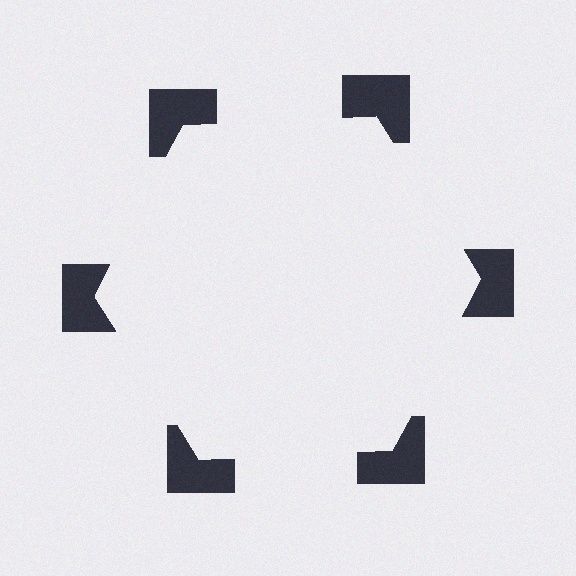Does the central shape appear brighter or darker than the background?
It typically appears slightly brighter than the background, even though no actual brightness change is drawn.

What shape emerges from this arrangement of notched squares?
An illusory hexagon — its edges are inferred from the aligned wedge cuts in the notched squares, not physically drawn.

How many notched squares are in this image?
There are 6 — one at each vertex of the illusory hexagon.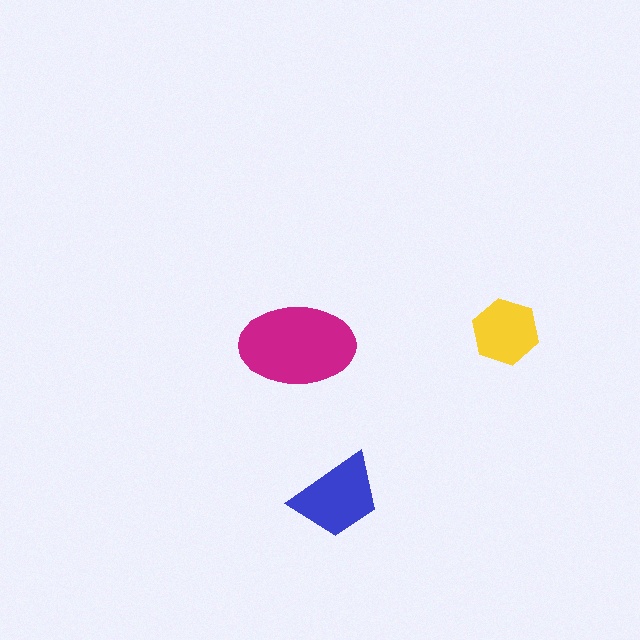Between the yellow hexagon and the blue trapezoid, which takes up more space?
The blue trapezoid.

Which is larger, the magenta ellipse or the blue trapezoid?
The magenta ellipse.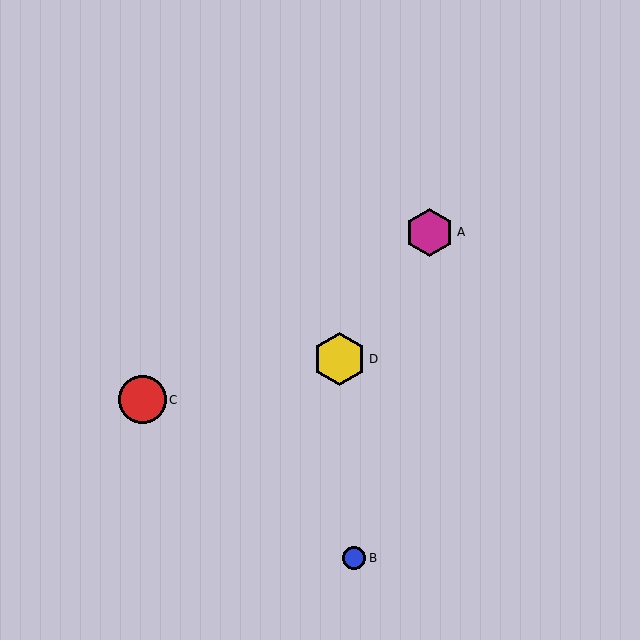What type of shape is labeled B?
Shape B is a blue circle.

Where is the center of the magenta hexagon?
The center of the magenta hexagon is at (430, 232).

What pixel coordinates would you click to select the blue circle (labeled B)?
Click at (354, 558) to select the blue circle B.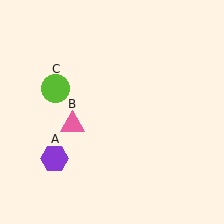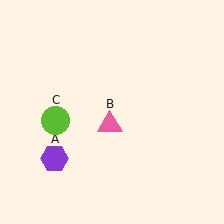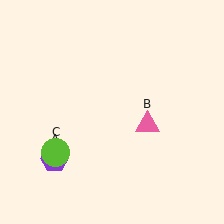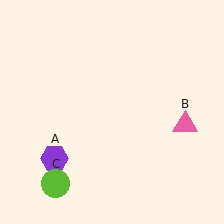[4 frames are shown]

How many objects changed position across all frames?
2 objects changed position: pink triangle (object B), lime circle (object C).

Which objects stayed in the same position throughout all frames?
Purple hexagon (object A) remained stationary.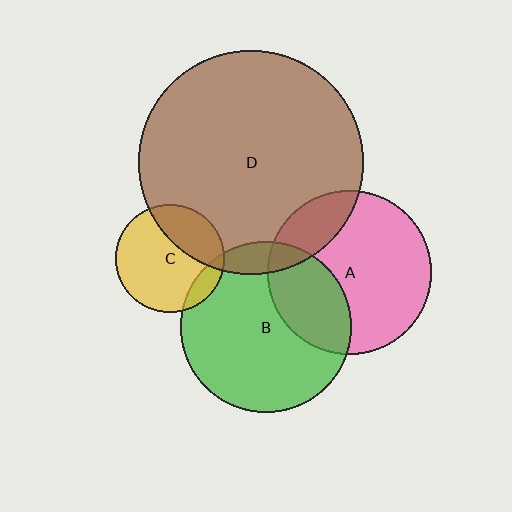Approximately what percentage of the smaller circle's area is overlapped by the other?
Approximately 10%.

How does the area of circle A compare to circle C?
Approximately 2.3 times.